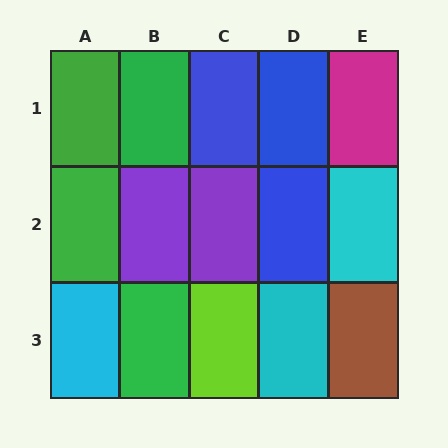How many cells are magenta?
1 cell is magenta.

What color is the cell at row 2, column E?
Cyan.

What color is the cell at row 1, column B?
Green.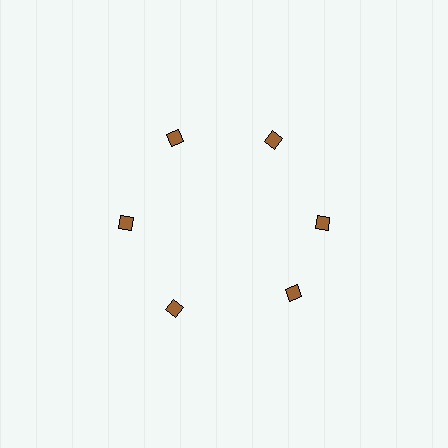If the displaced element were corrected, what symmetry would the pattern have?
It would have 6-fold rotational symmetry — the pattern would map onto itself every 60 degrees.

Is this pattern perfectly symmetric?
No. The 6 brown diamonds are arranged in a ring, but one element near the 5 o'clock position is rotated out of alignment along the ring, breaking the 6-fold rotational symmetry.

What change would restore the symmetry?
The symmetry would be restored by rotating it back into even spacing with its neighbors so that all 6 diamonds sit at equal angles and equal distance from the center.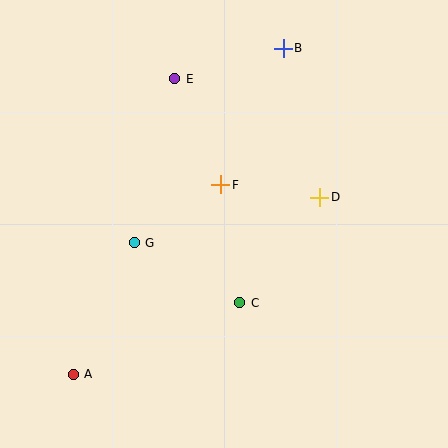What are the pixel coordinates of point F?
Point F is at (221, 185).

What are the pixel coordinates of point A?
Point A is at (73, 374).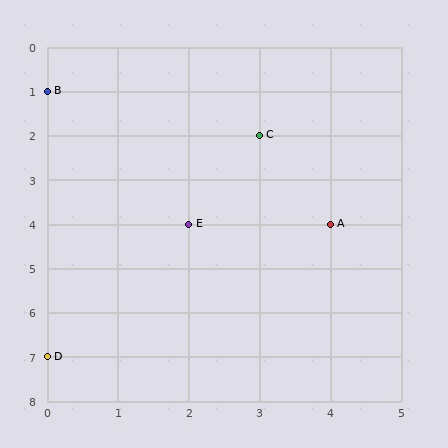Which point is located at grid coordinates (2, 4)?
Point E is at (2, 4).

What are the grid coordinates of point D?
Point D is at grid coordinates (0, 7).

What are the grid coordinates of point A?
Point A is at grid coordinates (4, 4).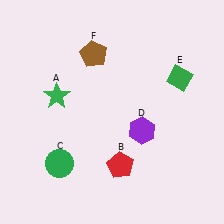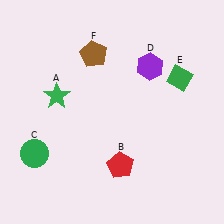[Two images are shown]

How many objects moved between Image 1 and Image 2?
2 objects moved between the two images.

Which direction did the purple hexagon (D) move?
The purple hexagon (D) moved up.